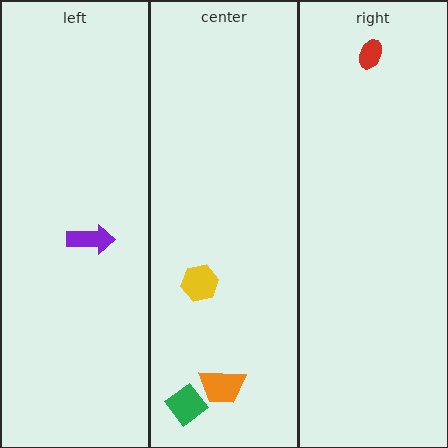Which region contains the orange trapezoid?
The center region.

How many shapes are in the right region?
1.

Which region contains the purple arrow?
The left region.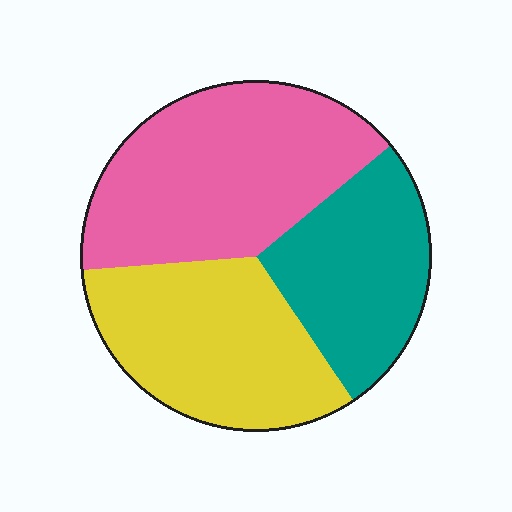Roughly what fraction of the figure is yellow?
Yellow takes up between a sixth and a third of the figure.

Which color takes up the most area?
Pink, at roughly 40%.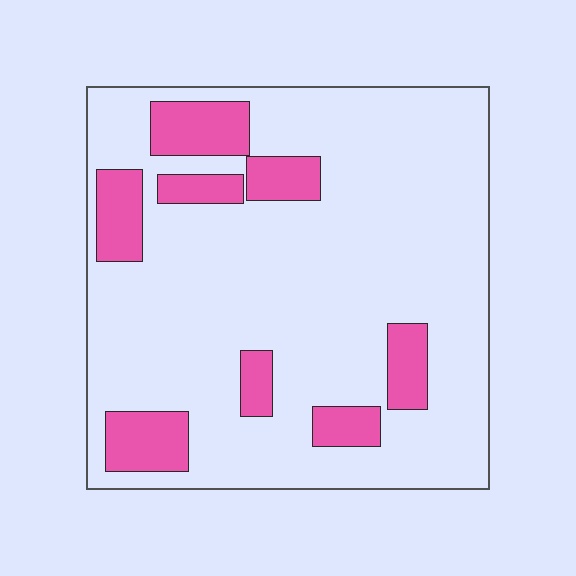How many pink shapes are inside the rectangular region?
8.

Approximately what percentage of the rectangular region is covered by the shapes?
Approximately 20%.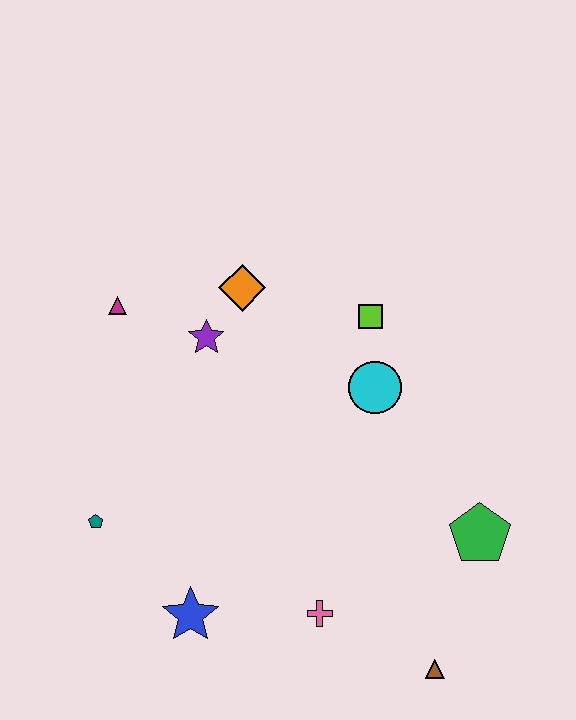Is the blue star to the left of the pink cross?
Yes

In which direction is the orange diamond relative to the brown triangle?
The orange diamond is above the brown triangle.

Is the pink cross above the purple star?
No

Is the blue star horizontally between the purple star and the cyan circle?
No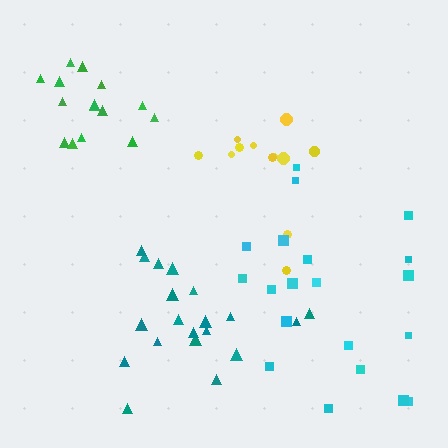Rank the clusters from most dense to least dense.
green, teal, yellow, cyan.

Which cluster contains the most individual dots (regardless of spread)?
Teal (20).